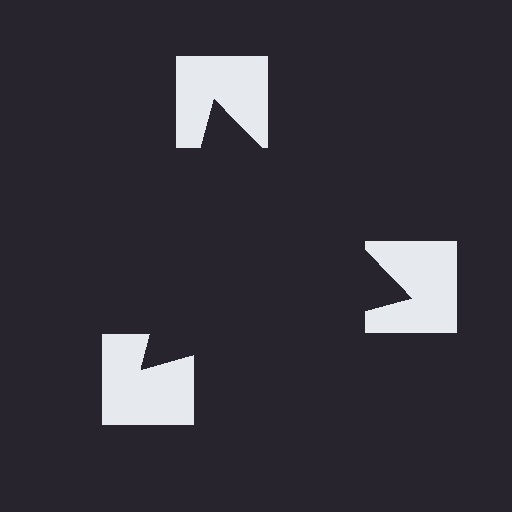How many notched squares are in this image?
There are 3 — one at each vertex of the illusory triangle.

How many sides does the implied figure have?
3 sides.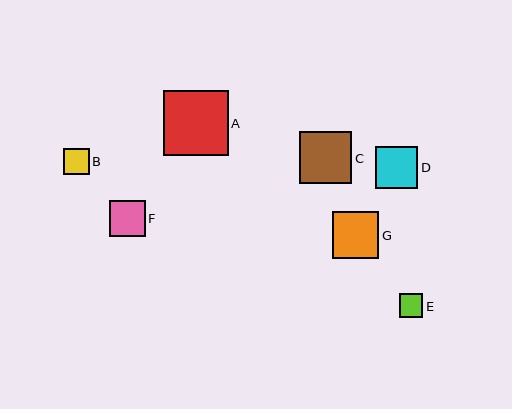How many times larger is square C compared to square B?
Square C is approximately 2.0 times the size of square B.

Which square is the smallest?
Square E is the smallest with a size of approximately 23 pixels.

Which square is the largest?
Square A is the largest with a size of approximately 64 pixels.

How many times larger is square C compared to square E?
Square C is approximately 2.3 times the size of square E.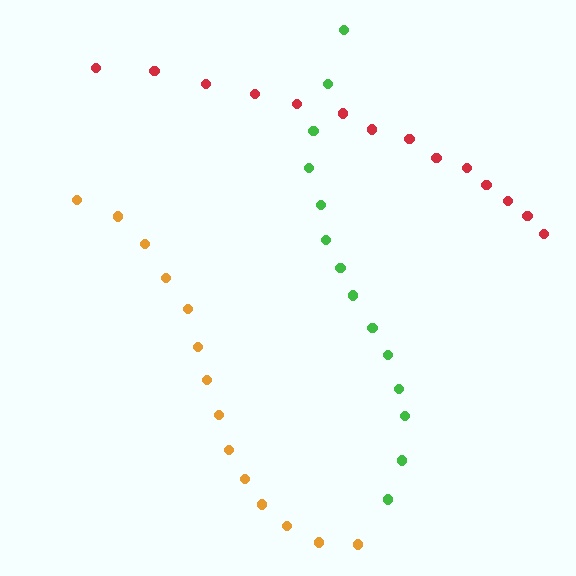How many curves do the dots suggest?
There are 3 distinct paths.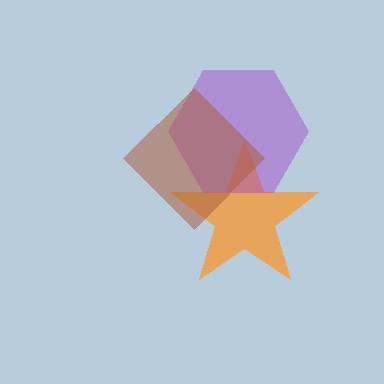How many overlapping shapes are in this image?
There are 3 overlapping shapes in the image.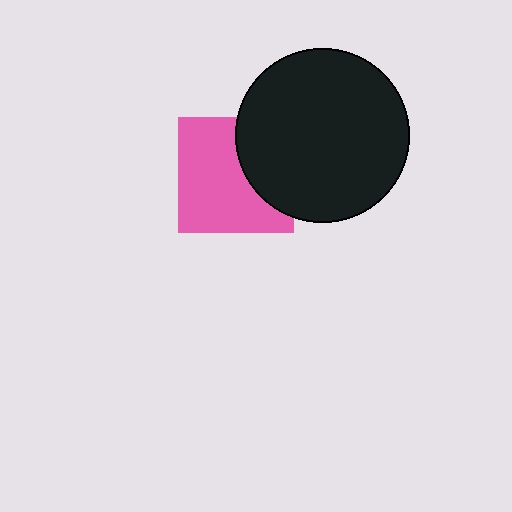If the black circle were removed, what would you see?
You would see the complete pink square.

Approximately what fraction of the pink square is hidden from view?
Roughly 34% of the pink square is hidden behind the black circle.